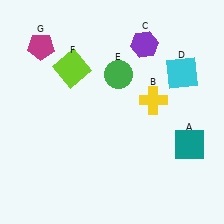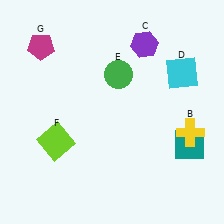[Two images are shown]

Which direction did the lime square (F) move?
The lime square (F) moved down.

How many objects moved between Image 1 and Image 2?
2 objects moved between the two images.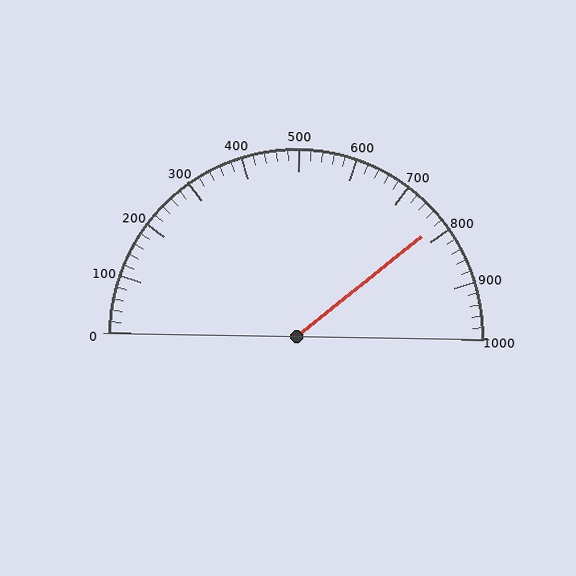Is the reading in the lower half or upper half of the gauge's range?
The reading is in the upper half of the range (0 to 1000).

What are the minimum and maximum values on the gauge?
The gauge ranges from 0 to 1000.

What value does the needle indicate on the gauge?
The needle indicates approximately 780.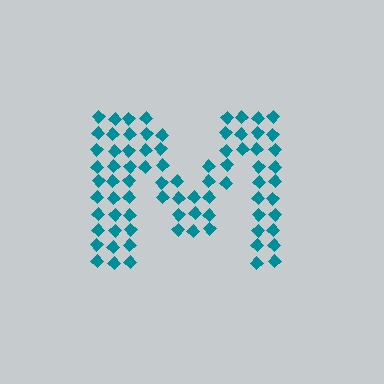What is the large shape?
The large shape is the letter M.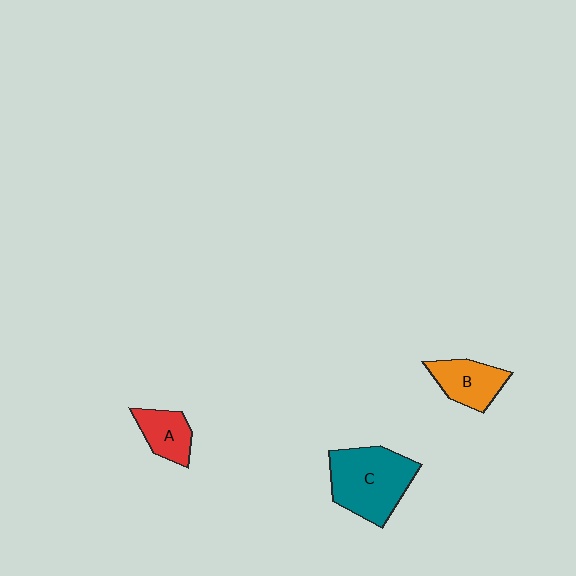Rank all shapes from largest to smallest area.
From largest to smallest: C (teal), B (orange), A (red).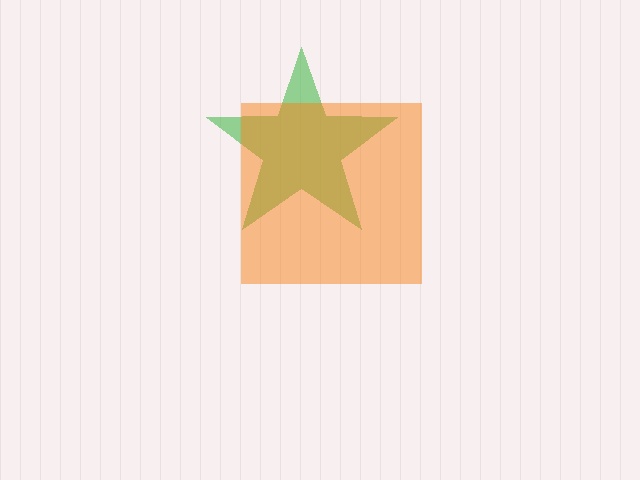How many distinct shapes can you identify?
There are 2 distinct shapes: a green star, an orange square.